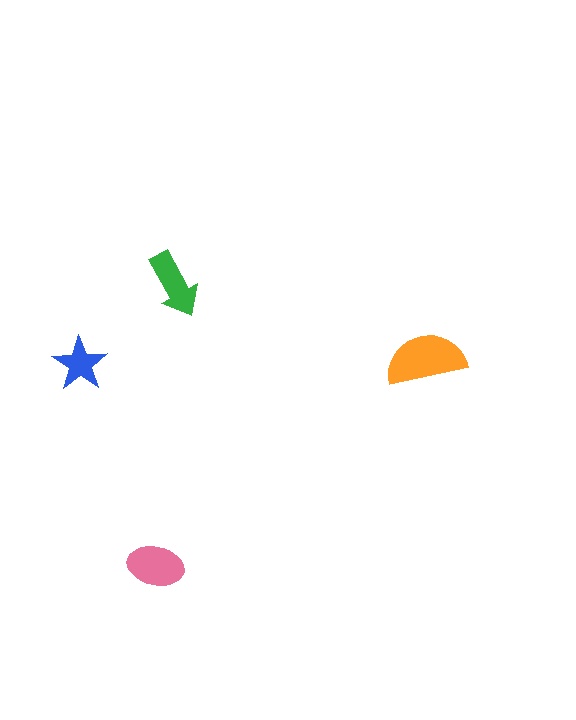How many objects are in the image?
There are 4 objects in the image.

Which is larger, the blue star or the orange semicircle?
The orange semicircle.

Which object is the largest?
The orange semicircle.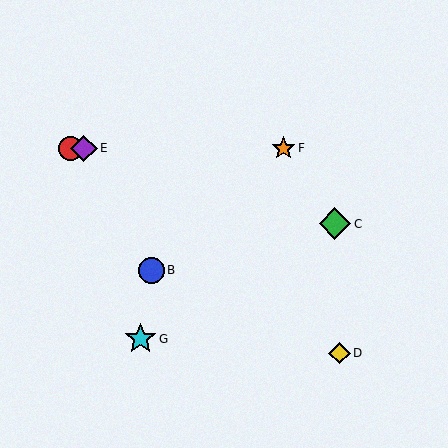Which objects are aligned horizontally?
Objects A, E, F are aligned horizontally.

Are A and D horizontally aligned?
No, A is at y≈148 and D is at y≈353.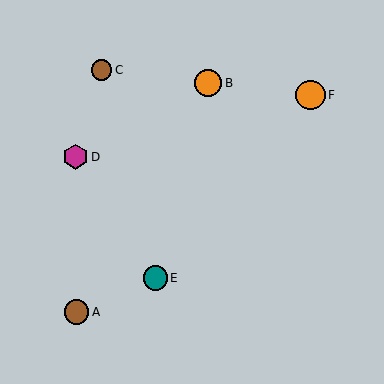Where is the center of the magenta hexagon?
The center of the magenta hexagon is at (76, 157).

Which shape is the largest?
The orange circle (labeled F) is the largest.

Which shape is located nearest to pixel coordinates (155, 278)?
The teal circle (labeled E) at (155, 278) is nearest to that location.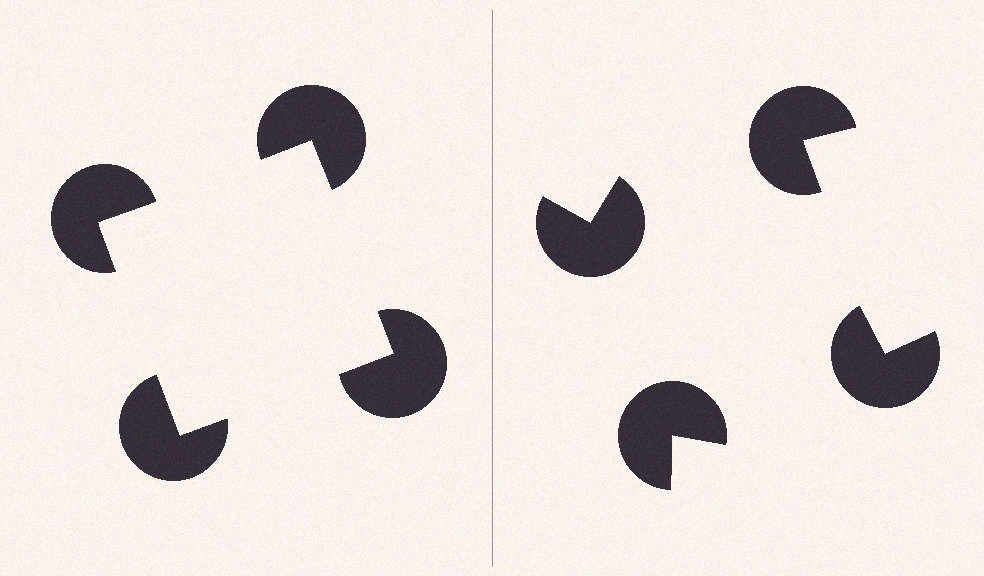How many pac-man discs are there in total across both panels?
8 — 4 on each side.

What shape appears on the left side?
An illusory square.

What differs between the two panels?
The pac-man discs are positioned identically on both sides; only the wedge orientations differ. On the left they align to a square; on the right they are misaligned.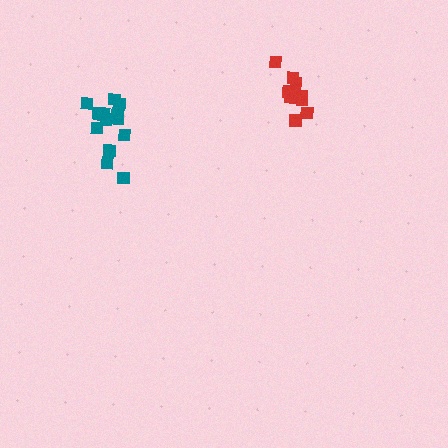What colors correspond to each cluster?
The clusters are colored: teal, red.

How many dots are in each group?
Group 1: 14 dots, Group 2: 10 dots (24 total).